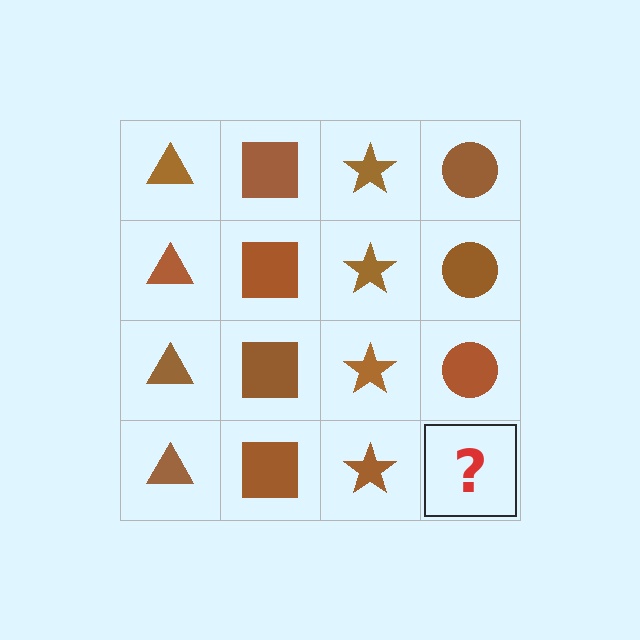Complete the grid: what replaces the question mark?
The question mark should be replaced with a brown circle.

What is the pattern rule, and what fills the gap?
The rule is that each column has a consistent shape. The gap should be filled with a brown circle.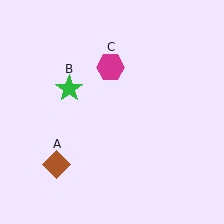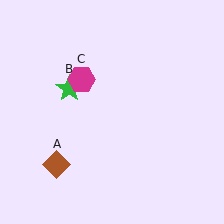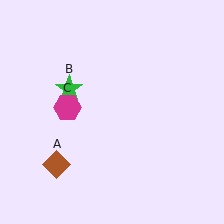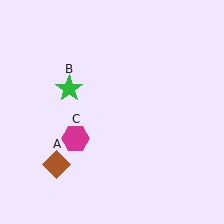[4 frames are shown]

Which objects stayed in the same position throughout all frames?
Brown diamond (object A) and green star (object B) remained stationary.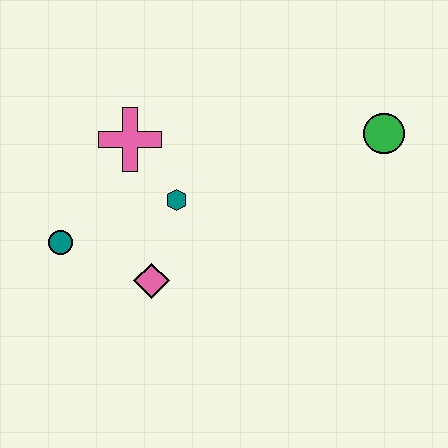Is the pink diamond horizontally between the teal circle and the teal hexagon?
Yes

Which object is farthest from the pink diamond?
The green circle is farthest from the pink diamond.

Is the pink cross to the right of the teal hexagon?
No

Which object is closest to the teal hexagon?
The pink cross is closest to the teal hexagon.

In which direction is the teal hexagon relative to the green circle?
The teal hexagon is to the left of the green circle.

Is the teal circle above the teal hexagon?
No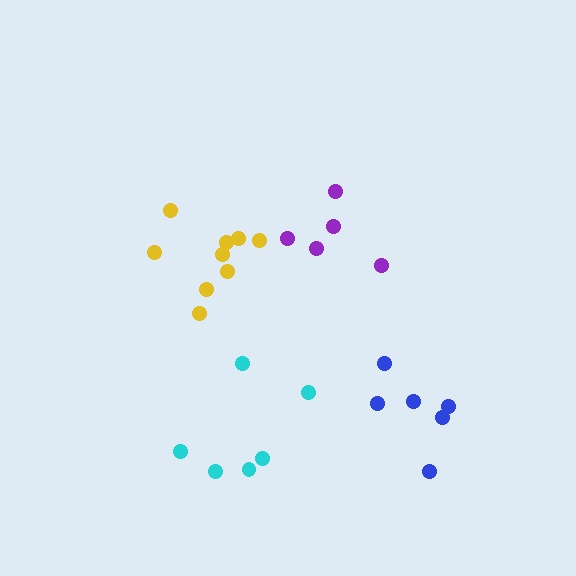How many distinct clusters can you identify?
There are 4 distinct clusters.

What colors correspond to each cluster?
The clusters are colored: blue, yellow, cyan, purple.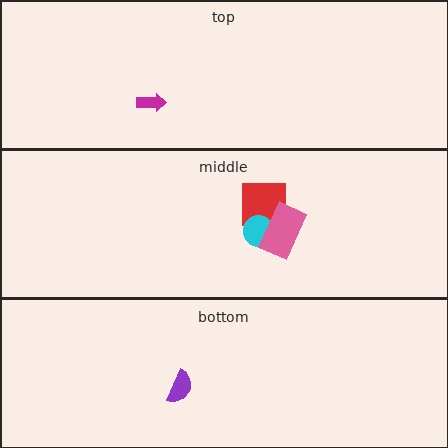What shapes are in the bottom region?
The purple semicircle.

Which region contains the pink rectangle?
The middle region.